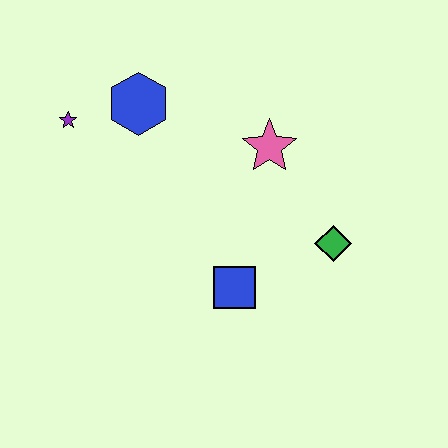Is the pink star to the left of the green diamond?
Yes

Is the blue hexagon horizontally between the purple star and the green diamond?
Yes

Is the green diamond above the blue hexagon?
No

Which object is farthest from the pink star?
The purple star is farthest from the pink star.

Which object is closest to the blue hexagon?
The purple star is closest to the blue hexagon.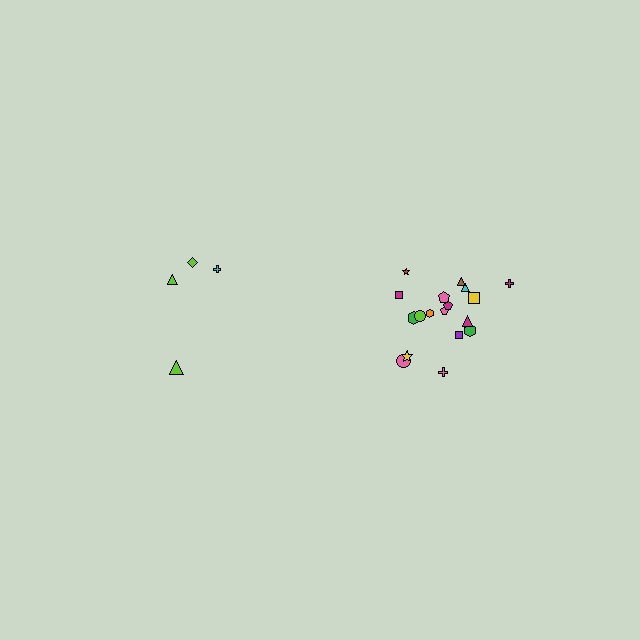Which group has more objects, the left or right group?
The right group.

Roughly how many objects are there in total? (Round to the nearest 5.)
Roughly 20 objects in total.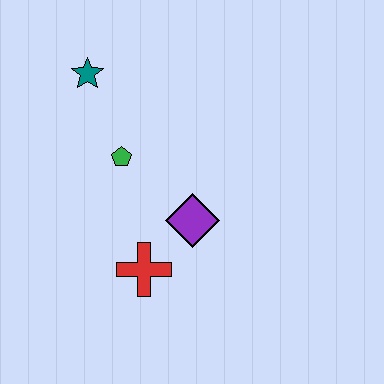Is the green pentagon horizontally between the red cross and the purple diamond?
No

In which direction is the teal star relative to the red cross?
The teal star is above the red cross.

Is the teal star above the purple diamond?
Yes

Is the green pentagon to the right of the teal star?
Yes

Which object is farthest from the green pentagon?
The red cross is farthest from the green pentagon.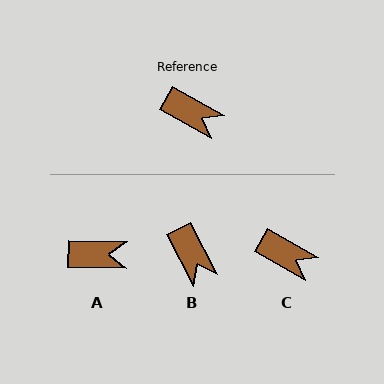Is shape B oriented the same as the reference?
No, it is off by about 33 degrees.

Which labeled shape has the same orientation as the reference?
C.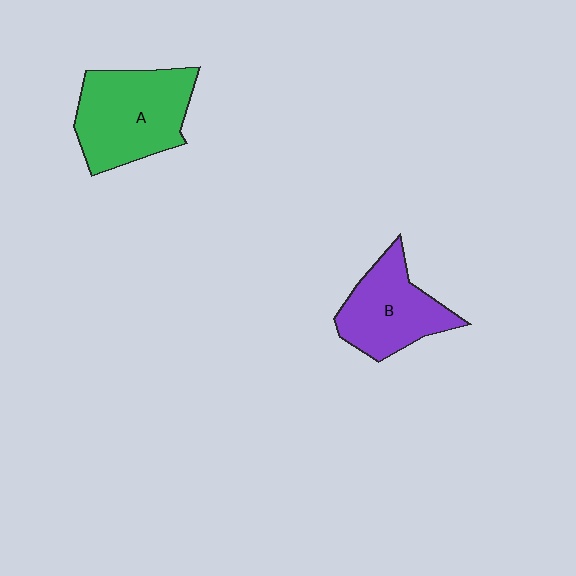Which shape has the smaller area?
Shape B (purple).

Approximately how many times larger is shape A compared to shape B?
Approximately 1.3 times.